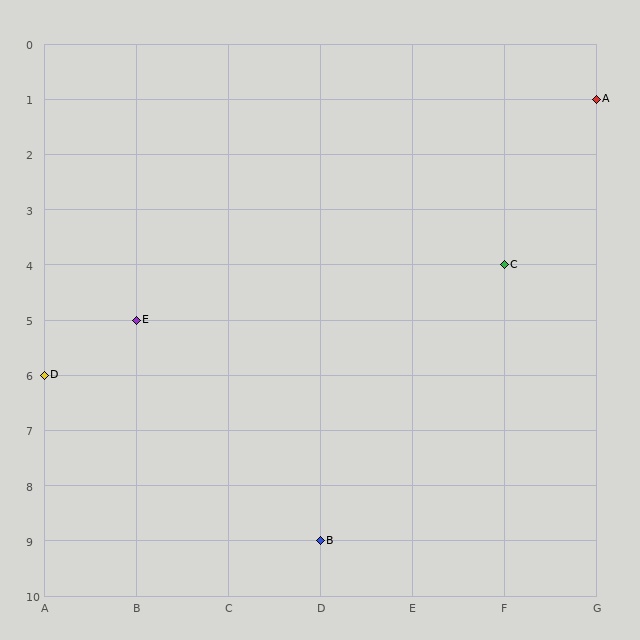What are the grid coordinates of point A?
Point A is at grid coordinates (G, 1).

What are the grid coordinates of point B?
Point B is at grid coordinates (D, 9).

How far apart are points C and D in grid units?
Points C and D are 5 columns and 2 rows apart (about 5.4 grid units diagonally).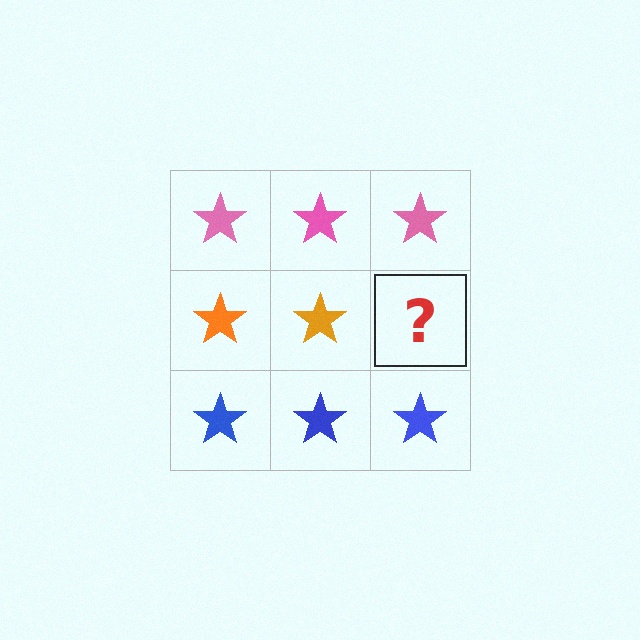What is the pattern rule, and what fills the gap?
The rule is that each row has a consistent color. The gap should be filled with an orange star.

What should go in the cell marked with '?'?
The missing cell should contain an orange star.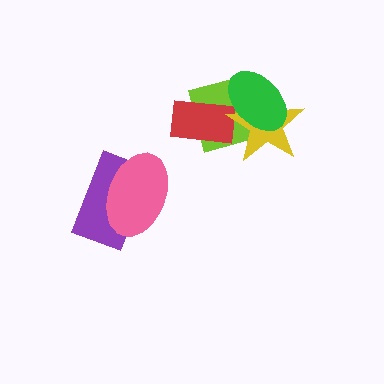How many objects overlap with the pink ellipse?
1 object overlaps with the pink ellipse.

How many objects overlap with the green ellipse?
3 objects overlap with the green ellipse.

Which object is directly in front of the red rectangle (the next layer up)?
The yellow star is directly in front of the red rectangle.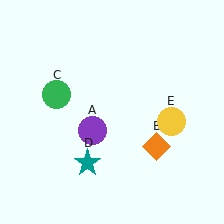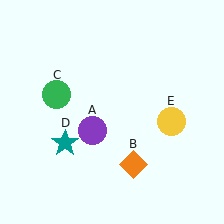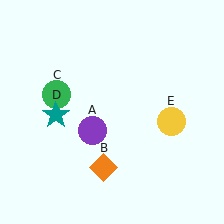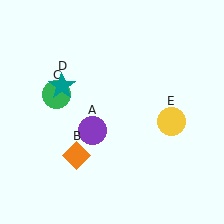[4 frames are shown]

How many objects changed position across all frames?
2 objects changed position: orange diamond (object B), teal star (object D).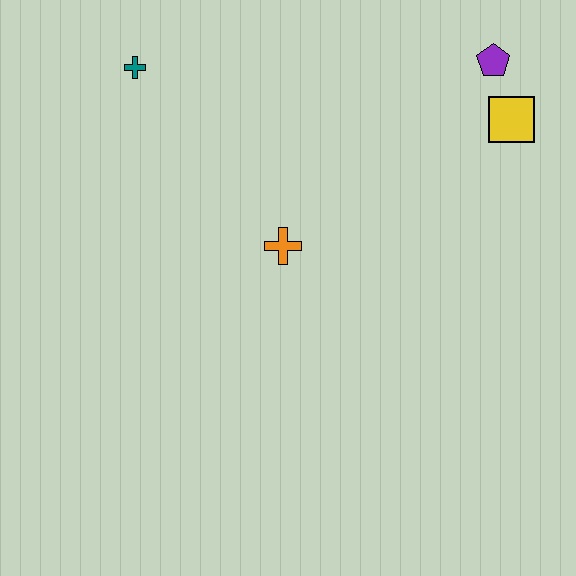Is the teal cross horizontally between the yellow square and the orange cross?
No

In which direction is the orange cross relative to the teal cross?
The orange cross is below the teal cross.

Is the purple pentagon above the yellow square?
Yes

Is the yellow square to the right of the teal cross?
Yes